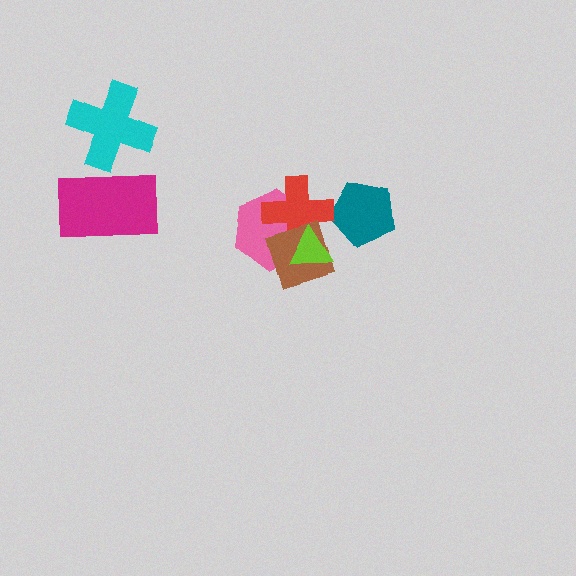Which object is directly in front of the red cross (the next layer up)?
The brown diamond is directly in front of the red cross.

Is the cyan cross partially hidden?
Yes, it is partially covered by another shape.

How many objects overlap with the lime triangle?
3 objects overlap with the lime triangle.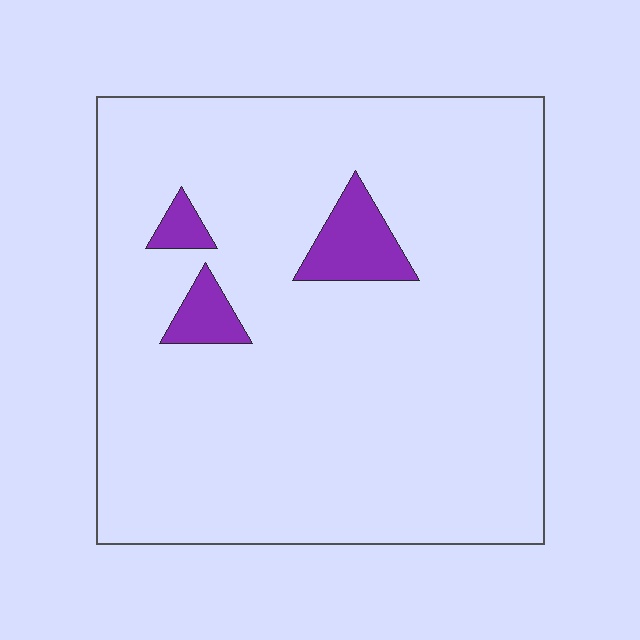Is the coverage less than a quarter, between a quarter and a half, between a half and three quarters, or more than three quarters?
Less than a quarter.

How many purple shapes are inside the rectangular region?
3.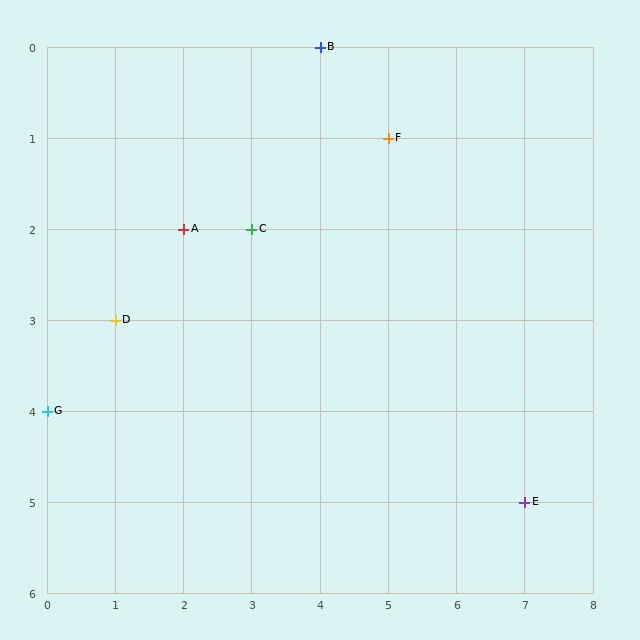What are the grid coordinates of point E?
Point E is at grid coordinates (7, 5).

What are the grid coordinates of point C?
Point C is at grid coordinates (3, 2).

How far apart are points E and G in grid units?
Points E and G are 7 columns and 1 row apart (about 7.1 grid units diagonally).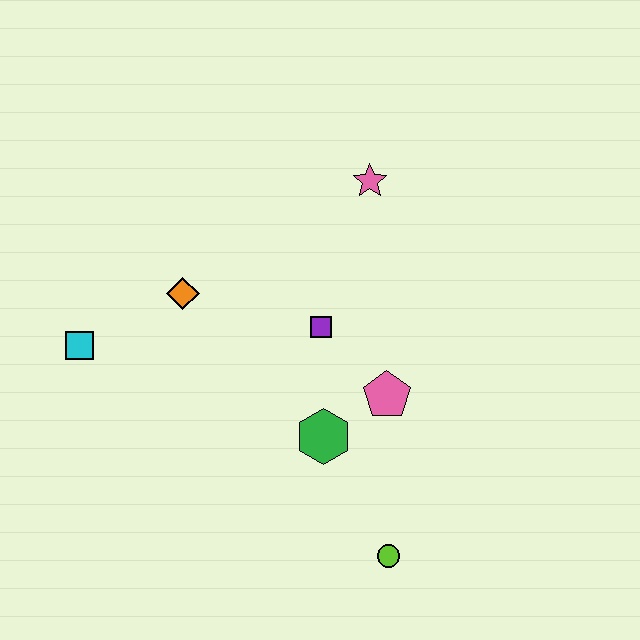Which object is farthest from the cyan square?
The lime circle is farthest from the cyan square.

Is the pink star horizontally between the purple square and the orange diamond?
No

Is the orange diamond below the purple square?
No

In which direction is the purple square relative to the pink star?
The purple square is below the pink star.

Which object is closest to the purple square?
The pink pentagon is closest to the purple square.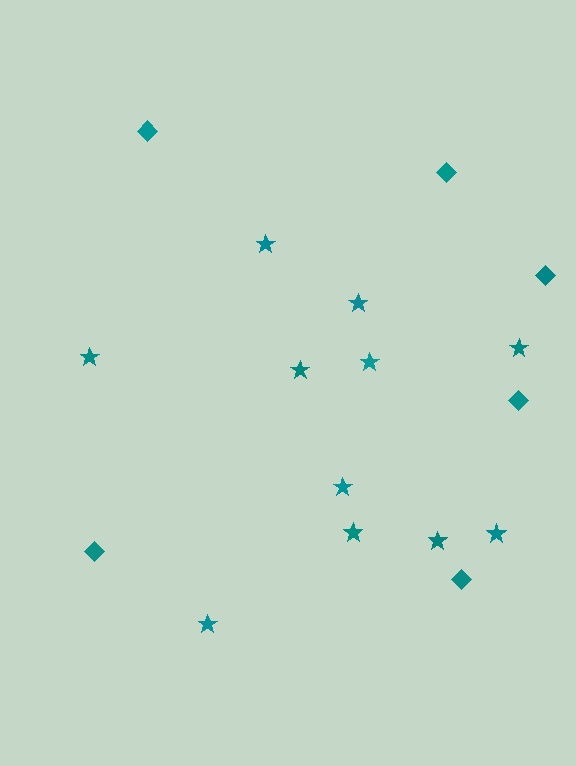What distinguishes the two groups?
There are 2 groups: one group of diamonds (6) and one group of stars (11).